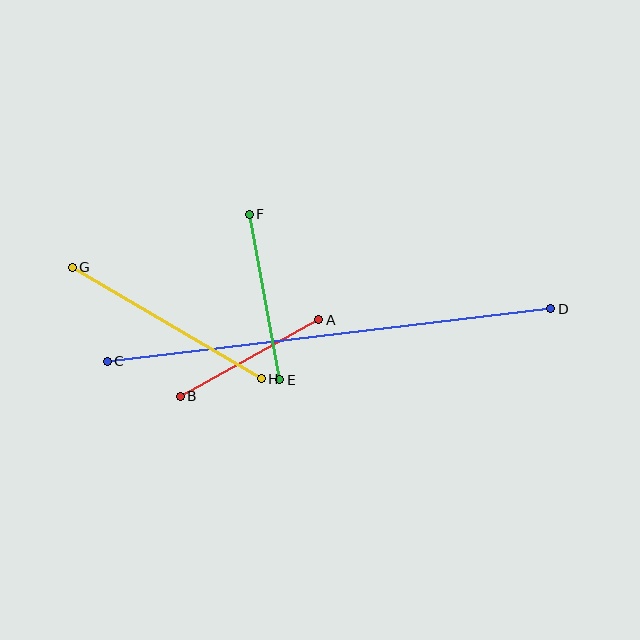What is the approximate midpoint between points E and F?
The midpoint is at approximately (264, 297) pixels.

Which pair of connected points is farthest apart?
Points C and D are farthest apart.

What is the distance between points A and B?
The distance is approximately 158 pixels.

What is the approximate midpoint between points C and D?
The midpoint is at approximately (329, 335) pixels.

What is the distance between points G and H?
The distance is approximately 220 pixels.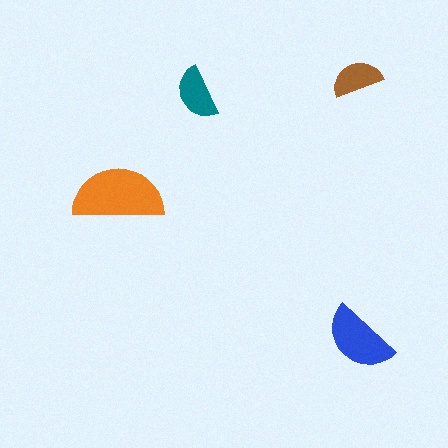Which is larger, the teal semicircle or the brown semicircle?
The teal one.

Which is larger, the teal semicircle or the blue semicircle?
The blue one.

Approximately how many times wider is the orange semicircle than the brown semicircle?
About 2 times wider.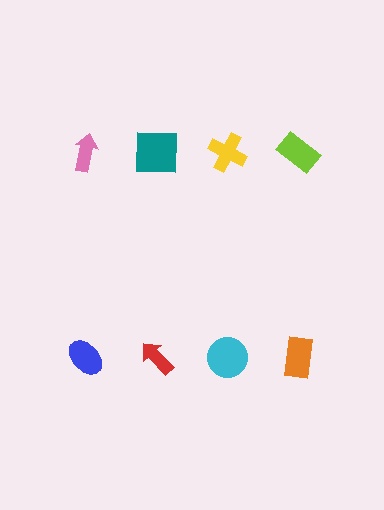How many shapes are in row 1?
4 shapes.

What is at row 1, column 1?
A pink arrow.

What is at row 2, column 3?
A cyan circle.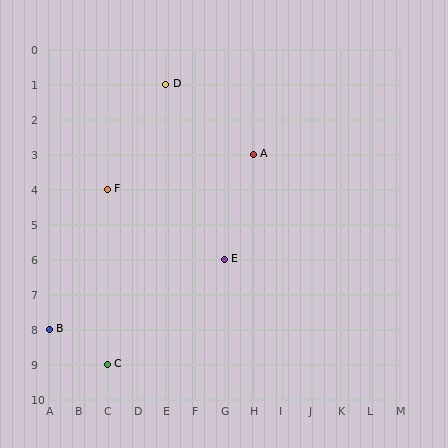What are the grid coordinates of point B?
Point B is at grid coordinates (A, 8).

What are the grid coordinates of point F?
Point F is at grid coordinates (C, 4).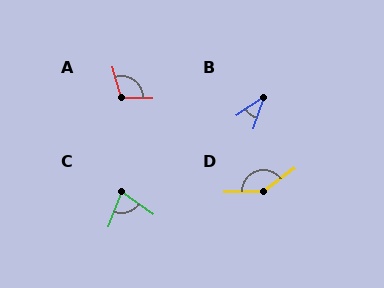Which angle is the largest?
D, at approximately 145 degrees.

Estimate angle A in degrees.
Approximately 107 degrees.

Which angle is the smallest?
B, at approximately 39 degrees.